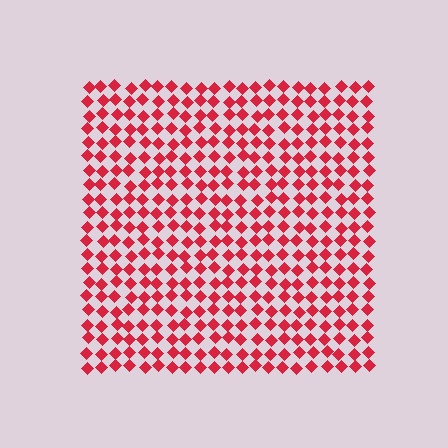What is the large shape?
The large shape is a square.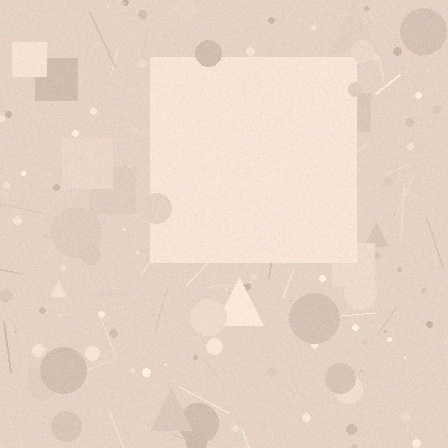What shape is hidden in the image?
A square is hidden in the image.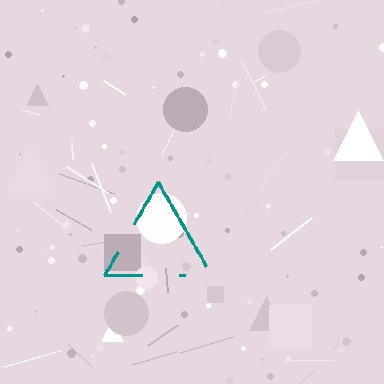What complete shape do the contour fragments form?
The contour fragments form a triangle.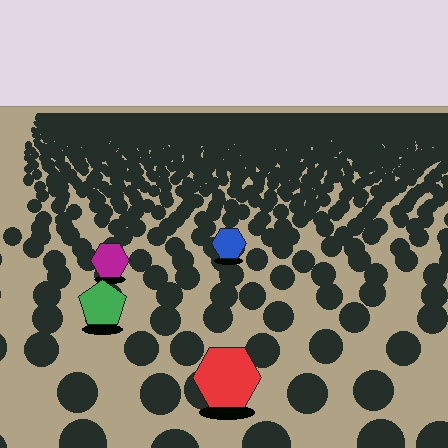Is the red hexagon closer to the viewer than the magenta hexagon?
Yes. The red hexagon is closer — you can tell from the texture gradient: the ground texture is coarser near it.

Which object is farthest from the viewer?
The blue hexagon is farthest from the viewer. It appears smaller and the ground texture around it is denser.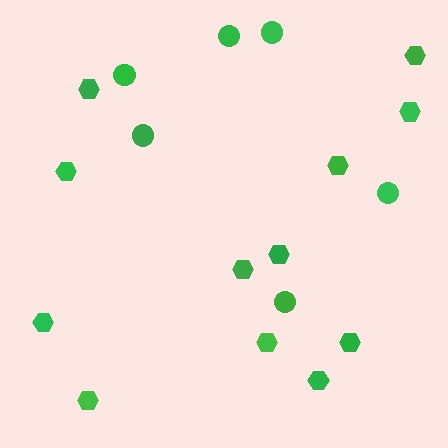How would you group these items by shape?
There are 2 groups: one group of circles (6) and one group of hexagons (12).